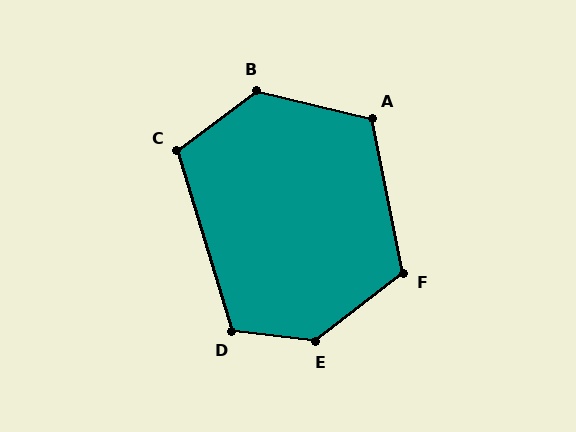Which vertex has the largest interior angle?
E, at approximately 135 degrees.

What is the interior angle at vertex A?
Approximately 115 degrees (obtuse).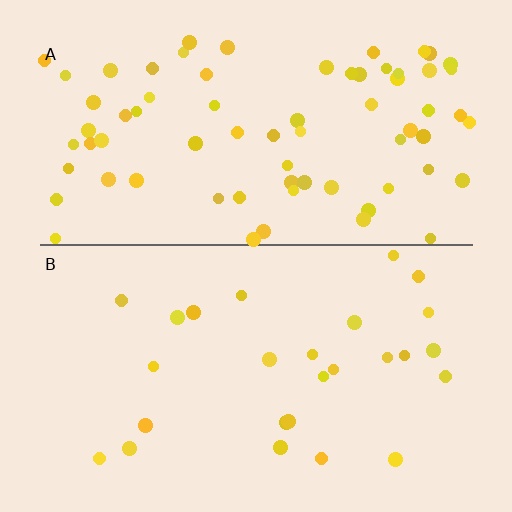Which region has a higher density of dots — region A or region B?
A (the top).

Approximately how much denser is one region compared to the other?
Approximately 2.8× — region A over region B.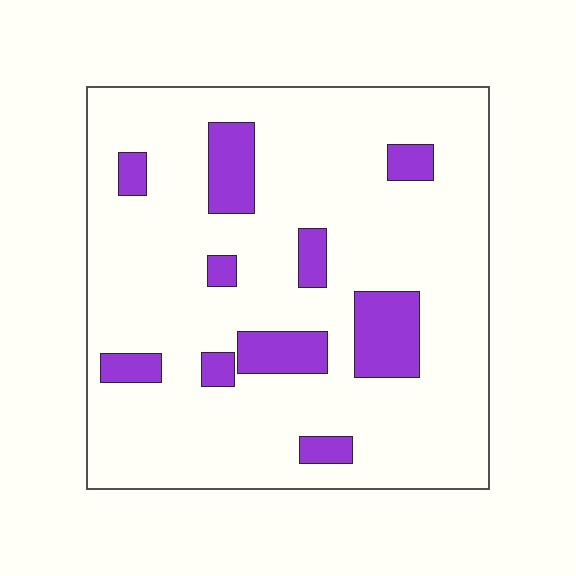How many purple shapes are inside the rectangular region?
10.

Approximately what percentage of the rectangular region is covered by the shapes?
Approximately 15%.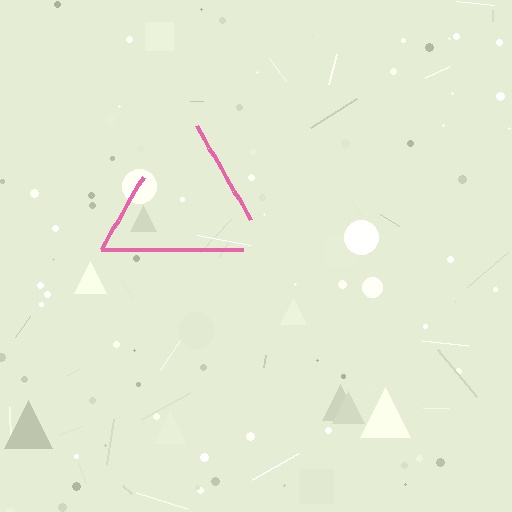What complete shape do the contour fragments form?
The contour fragments form a triangle.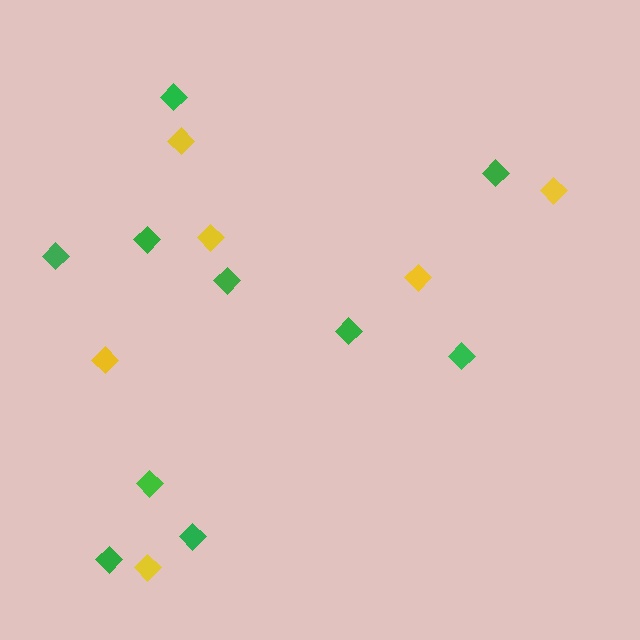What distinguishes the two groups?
There are 2 groups: one group of green diamonds (10) and one group of yellow diamonds (6).